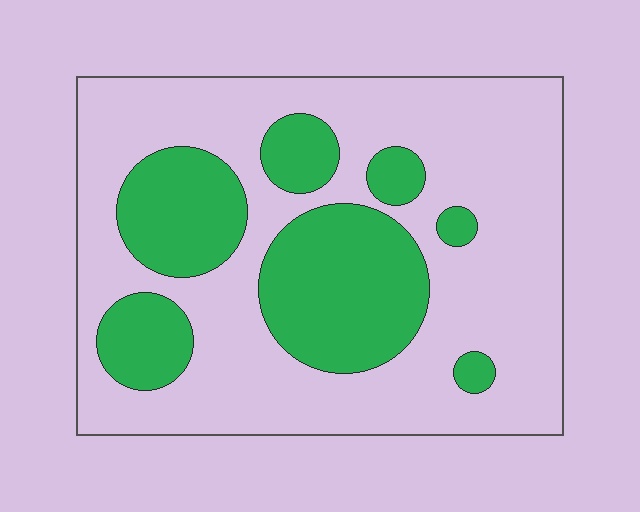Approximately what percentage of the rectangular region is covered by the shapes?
Approximately 30%.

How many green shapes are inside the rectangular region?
7.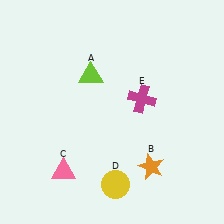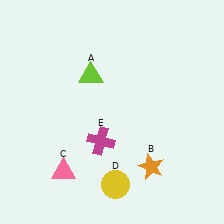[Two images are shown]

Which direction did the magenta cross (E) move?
The magenta cross (E) moved down.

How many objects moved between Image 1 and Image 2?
1 object moved between the two images.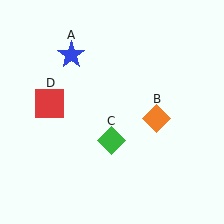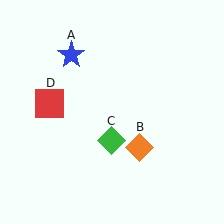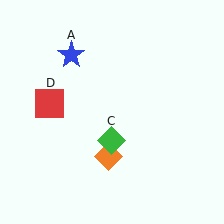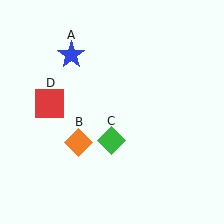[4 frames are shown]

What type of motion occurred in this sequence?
The orange diamond (object B) rotated clockwise around the center of the scene.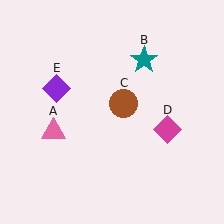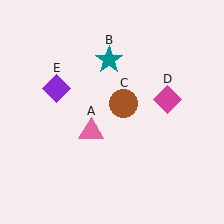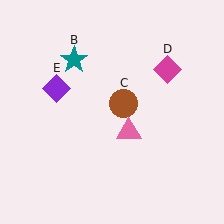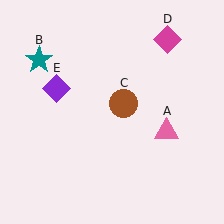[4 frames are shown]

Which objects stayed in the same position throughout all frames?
Brown circle (object C) and purple diamond (object E) remained stationary.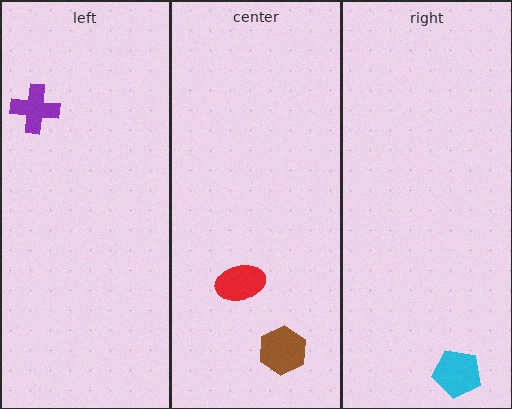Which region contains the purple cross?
The left region.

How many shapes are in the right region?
1.